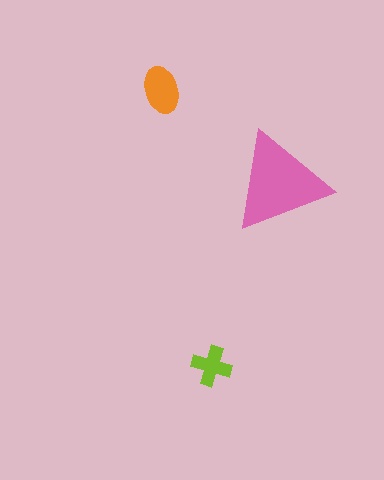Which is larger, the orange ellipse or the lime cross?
The orange ellipse.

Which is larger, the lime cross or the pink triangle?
The pink triangle.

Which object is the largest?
The pink triangle.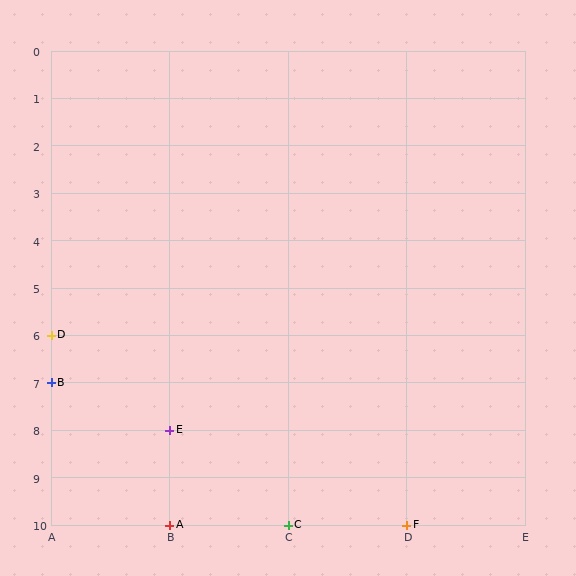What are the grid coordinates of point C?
Point C is at grid coordinates (C, 10).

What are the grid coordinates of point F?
Point F is at grid coordinates (D, 10).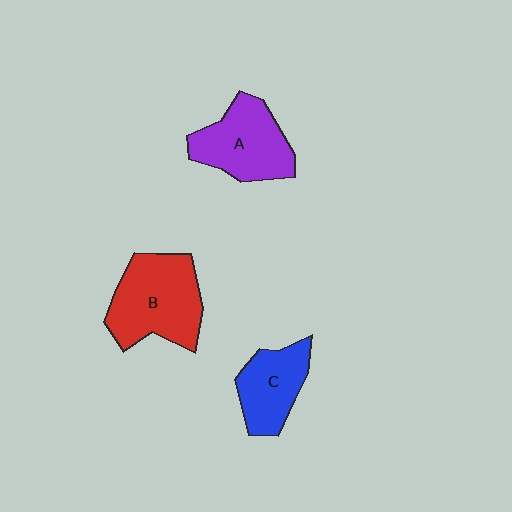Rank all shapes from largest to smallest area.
From largest to smallest: B (red), A (purple), C (blue).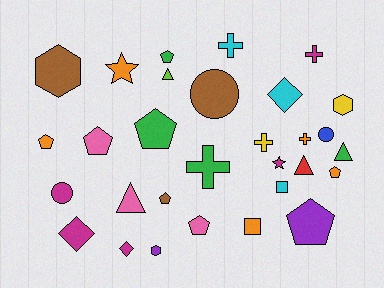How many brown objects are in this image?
There are 3 brown objects.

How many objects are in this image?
There are 30 objects.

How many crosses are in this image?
There are 5 crosses.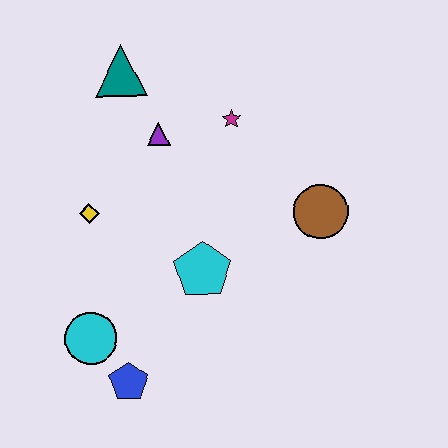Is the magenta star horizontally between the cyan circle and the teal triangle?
No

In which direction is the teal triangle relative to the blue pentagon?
The teal triangle is above the blue pentagon.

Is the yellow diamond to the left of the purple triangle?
Yes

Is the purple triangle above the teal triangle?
No